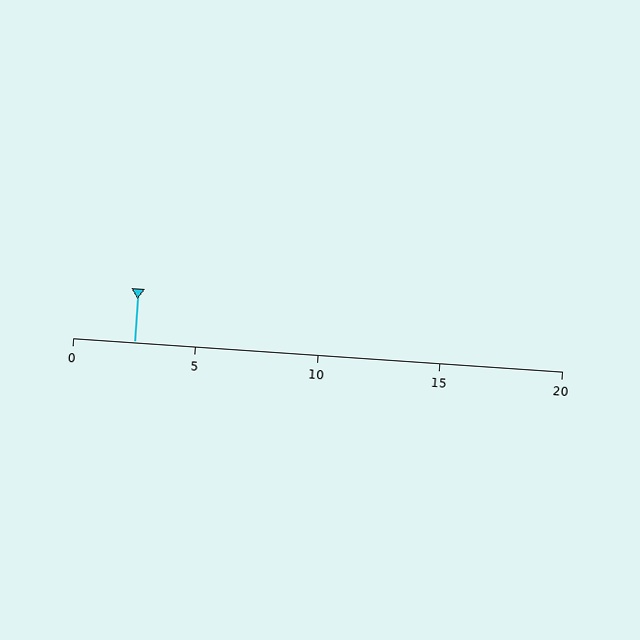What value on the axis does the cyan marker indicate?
The marker indicates approximately 2.5.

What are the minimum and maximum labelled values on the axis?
The axis runs from 0 to 20.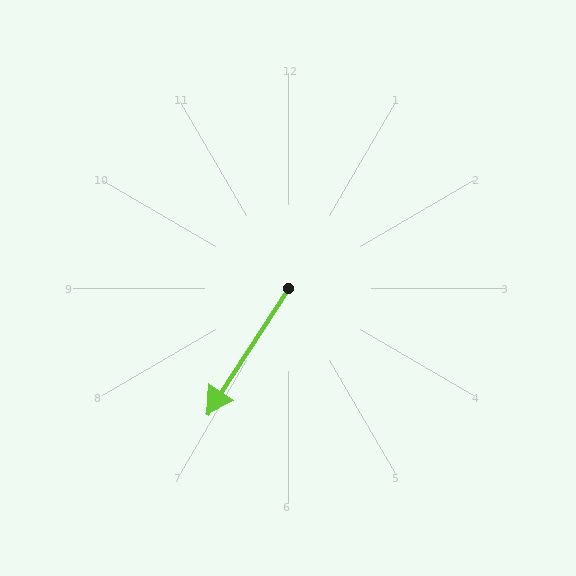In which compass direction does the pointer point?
Southwest.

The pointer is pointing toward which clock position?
Roughly 7 o'clock.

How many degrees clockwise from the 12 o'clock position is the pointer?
Approximately 213 degrees.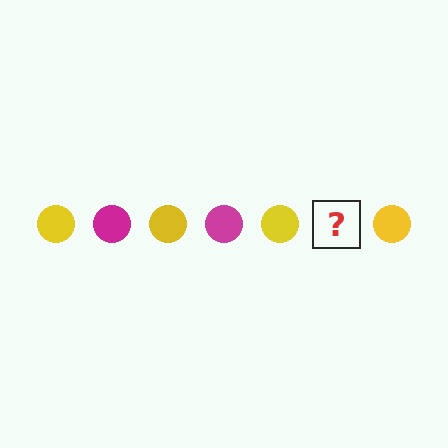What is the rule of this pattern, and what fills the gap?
The rule is that the pattern cycles through yellow, magenta circles. The gap should be filled with a magenta circle.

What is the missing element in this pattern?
The missing element is a magenta circle.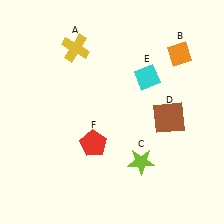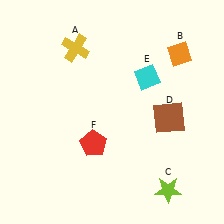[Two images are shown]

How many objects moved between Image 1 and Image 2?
1 object moved between the two images.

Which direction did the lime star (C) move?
The lime star (C) moved down.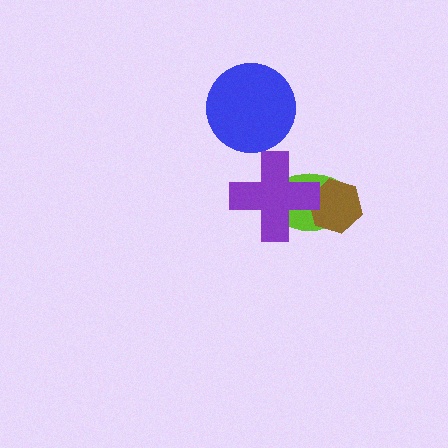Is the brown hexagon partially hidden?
Yes, it is partially covered by another shape.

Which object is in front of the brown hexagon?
The purple cross is in front of the brown hexagon.